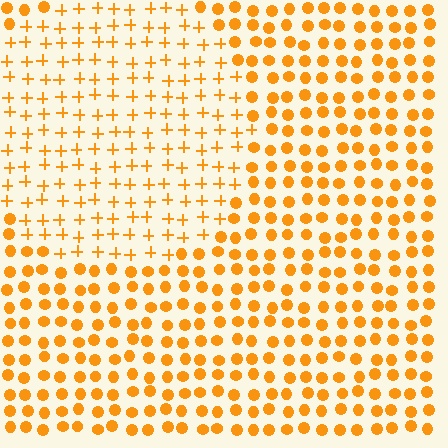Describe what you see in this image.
The image is filled with small orange elements arranged in a uniform grid. A circle-shaped region contains plus signs, while the surrounding area contains circles. The boundary is defined purely by the change in element shape.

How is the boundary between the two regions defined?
The boundary is defined by a change in element shape: plus signs inside vs. circles outside. All elements share the same color and spacing.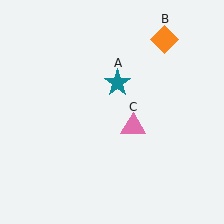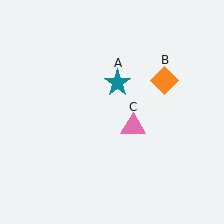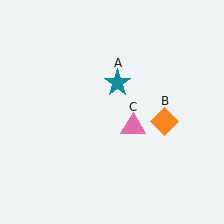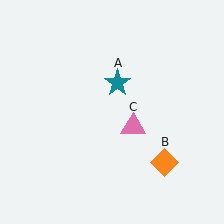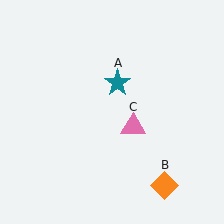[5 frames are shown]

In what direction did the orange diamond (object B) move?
The orange diamond (object B) moved down.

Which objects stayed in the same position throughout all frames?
Teal star (object A) and pink triangle (object C) remained stationary.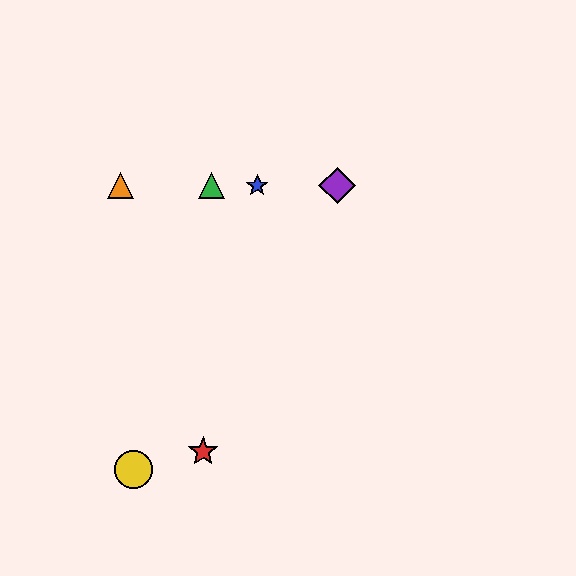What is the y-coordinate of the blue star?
The blue star is at y≈186.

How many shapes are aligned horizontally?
4 shapes (the blue star, the green triangle, the purple diamond, the orange triangle) are aligned horizontally.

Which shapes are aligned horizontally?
The blue star, the green triangle, the purple diamond, the orange triangle are aligned horizontally.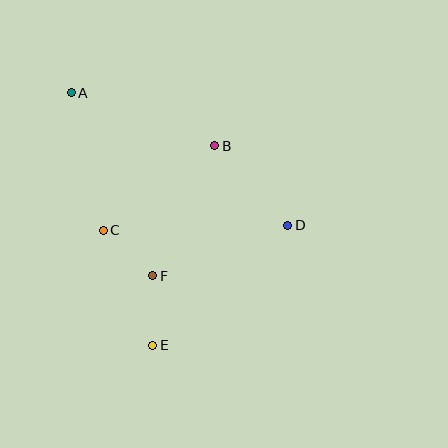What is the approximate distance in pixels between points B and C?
The distance between B and C is approximately 140 pixels.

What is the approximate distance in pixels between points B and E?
The distance between B and E is approximately 209 pixels.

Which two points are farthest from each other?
Points A and E are farthest from each other.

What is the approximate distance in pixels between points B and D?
The distance between B and D is approximately 108 pixels.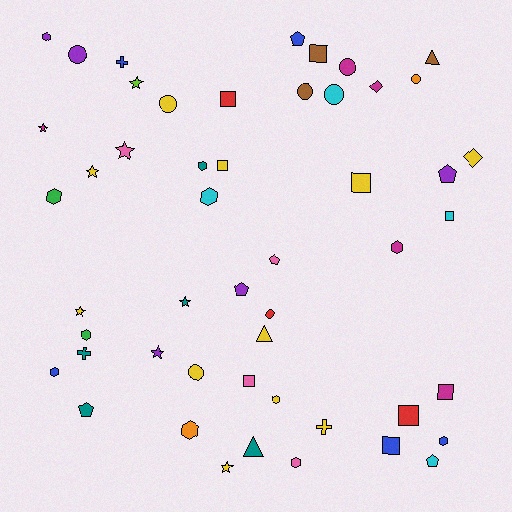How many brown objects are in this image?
There are 3 brown objects.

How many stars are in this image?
There are 8 stars.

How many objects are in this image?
There are 50 objects.